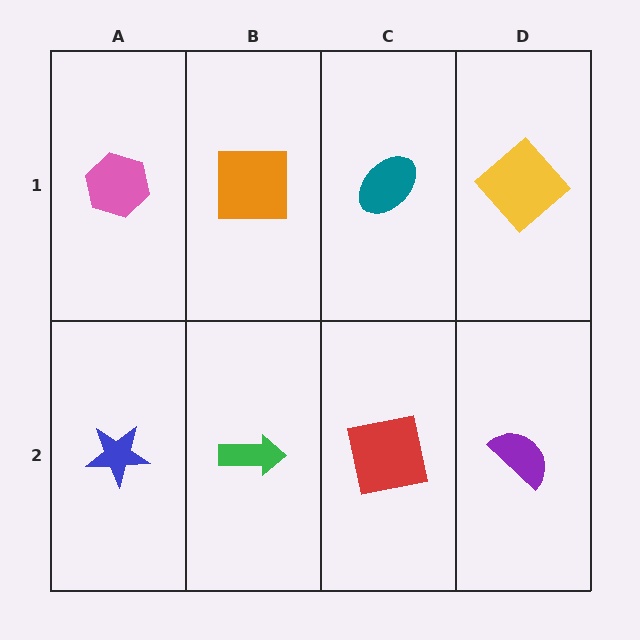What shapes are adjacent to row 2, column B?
An orange square (row 1, column B), a blue star (row 2, column A), a red square (row 2, column C).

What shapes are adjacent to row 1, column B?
A green arrow (row 2, column B), a pink hexagon (row 1, column A), a teal ellipse (row 1, column C).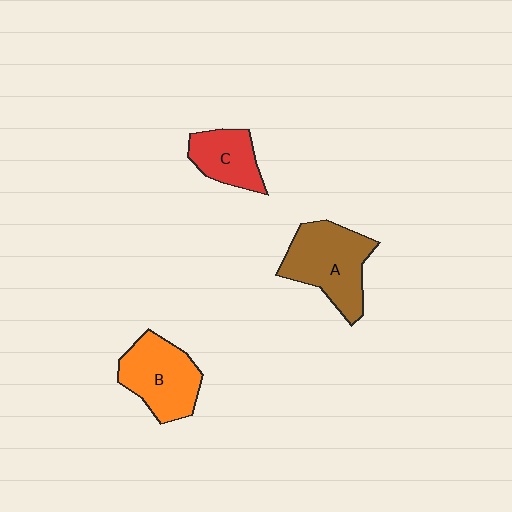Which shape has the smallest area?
Shape C (red).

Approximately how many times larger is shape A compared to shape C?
Approximately 1.7 times.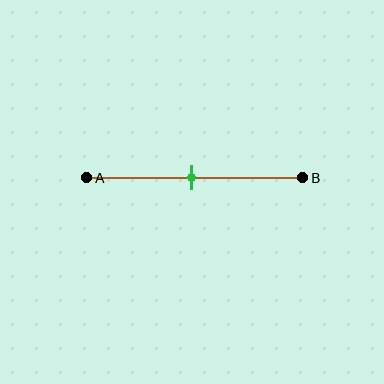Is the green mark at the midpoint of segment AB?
Yes, the mark is approximately at the midpoint.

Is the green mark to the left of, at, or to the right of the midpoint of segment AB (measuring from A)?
The green mark is approximately at the midpoint of segment AB.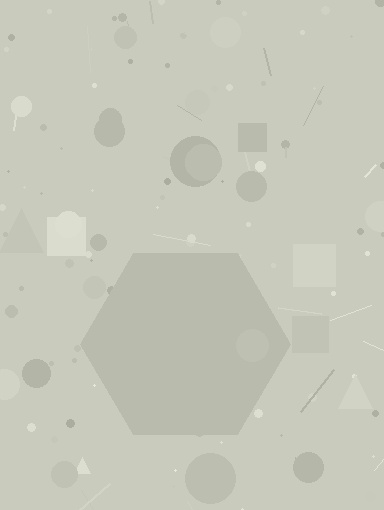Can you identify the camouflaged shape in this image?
The camouflaged shape is a hexagon.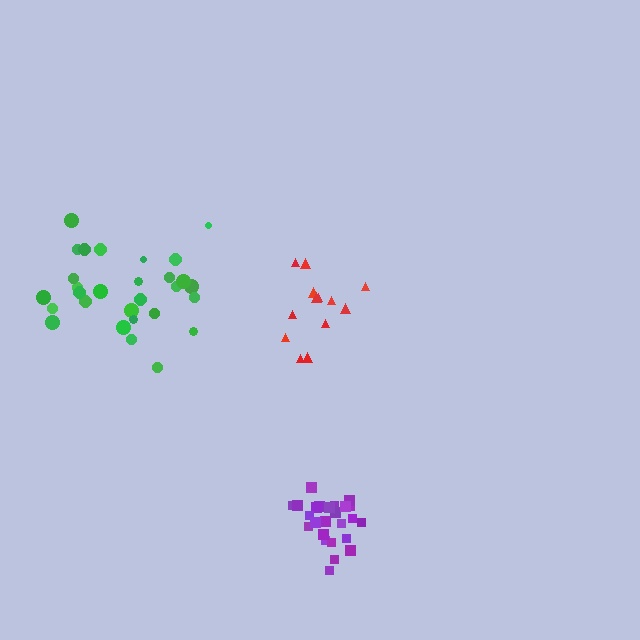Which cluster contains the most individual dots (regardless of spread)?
Green (29).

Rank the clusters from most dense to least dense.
purple, red, green.